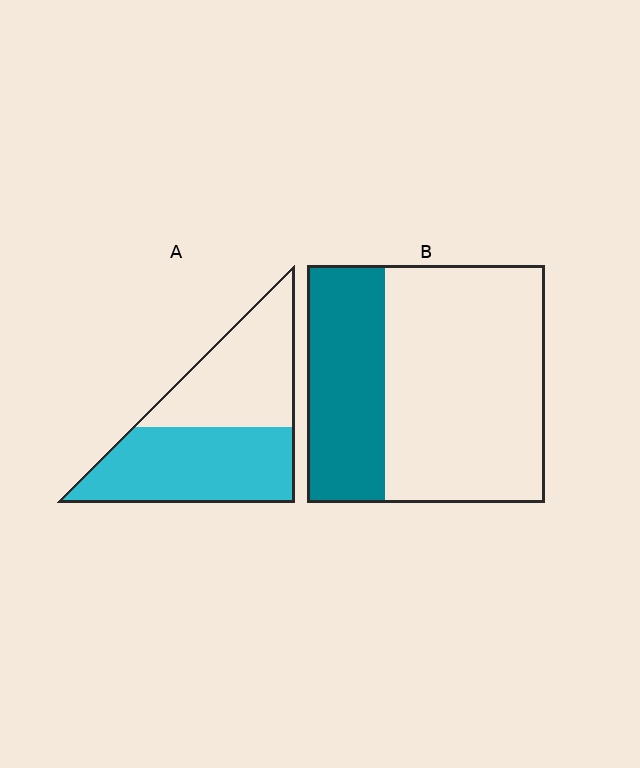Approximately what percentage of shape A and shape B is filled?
A is approximately 55% and B is approximately 35%.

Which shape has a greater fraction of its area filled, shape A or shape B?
Shape A.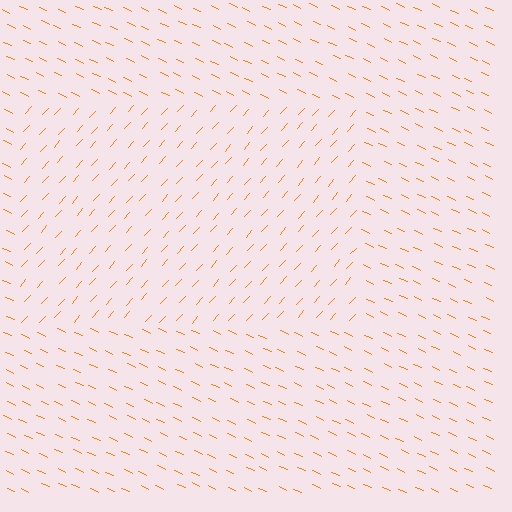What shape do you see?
I see a rectangle.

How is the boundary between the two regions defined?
The boundary is defined purely by a change in line orientation (approximately 73 degrees difference). All lines are the same color and thickness.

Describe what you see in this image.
The image is filled with small orange line segments. A rectangle region in the image has lines oriented differently from the surrounding lines, creating a visible texture boundary.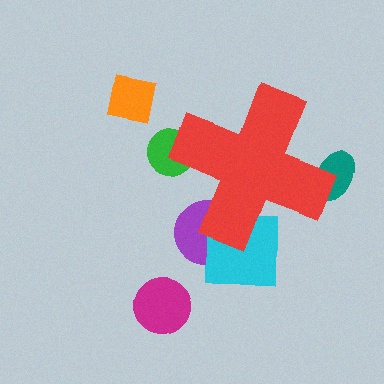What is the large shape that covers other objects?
A red cross.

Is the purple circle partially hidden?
Yes, the purple circle is partially hidden behind the red cross.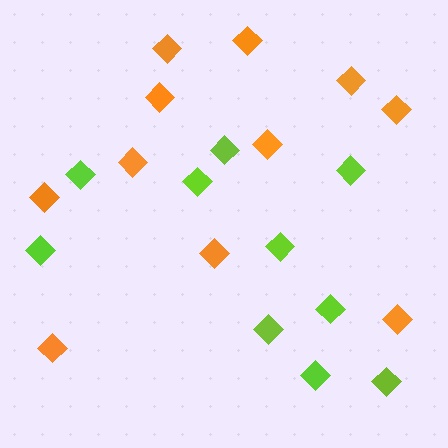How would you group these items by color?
There are 2 groups: one group of lime diamonds (10) and one group of orange diamonds (11).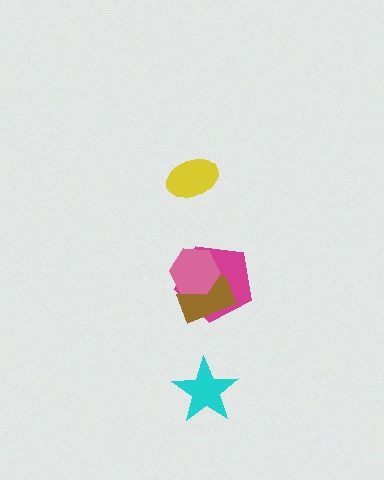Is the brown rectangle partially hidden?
Yes, it is partially covered by another shape.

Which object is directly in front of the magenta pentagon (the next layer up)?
The brown rectangle is directly in front of the magenta pentagon.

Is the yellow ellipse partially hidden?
No, no other shape covers it.